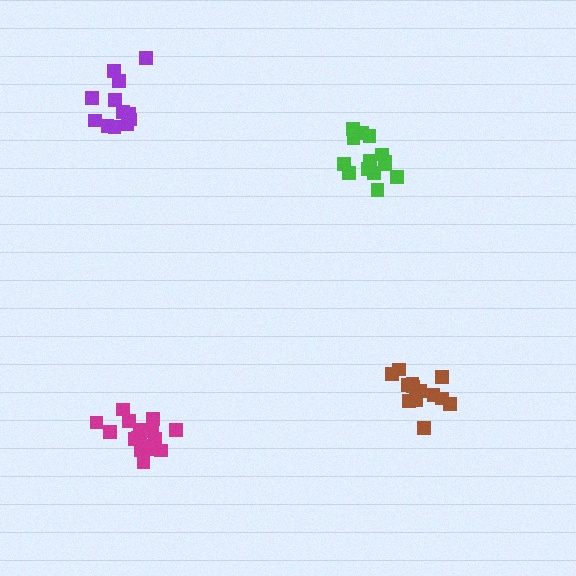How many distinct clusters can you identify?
There are 4 distinct clusters.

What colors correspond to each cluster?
The clusters are colored: magenta, brown, purple, green.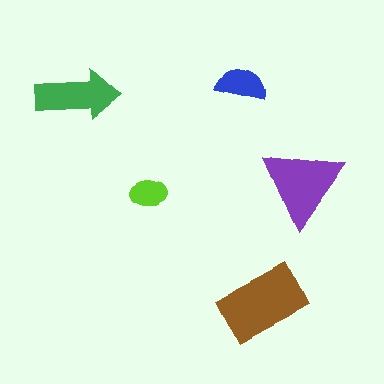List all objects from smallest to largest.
The lime ellipse, the blue semicircle, the green arrow, the purple triangle, the brown rectangle.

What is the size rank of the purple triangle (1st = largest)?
2nd.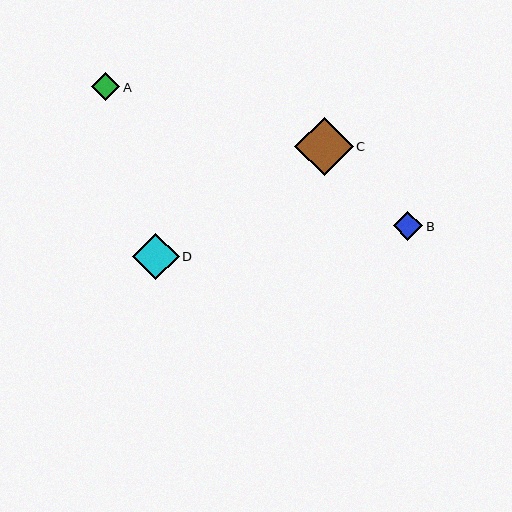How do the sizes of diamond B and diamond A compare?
Diamond B and diamond A are approximately the same size.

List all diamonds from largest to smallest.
From largest to smallest: C, D, B, A.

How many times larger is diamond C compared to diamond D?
Diamond C is approximately 1.3 times the size of diamond D.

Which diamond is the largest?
Diamond C is the largest with a size of approximately 58 pixels.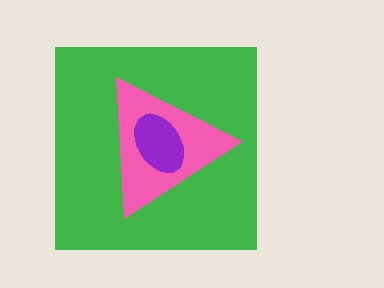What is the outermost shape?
The green square.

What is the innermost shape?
The purple ellipse.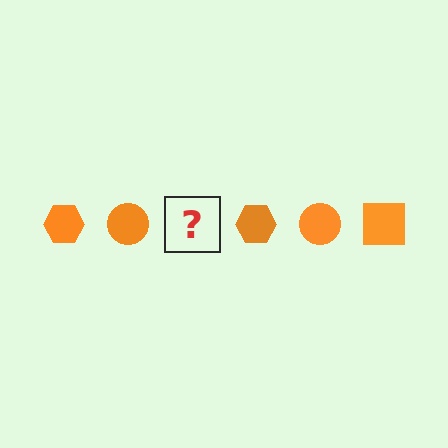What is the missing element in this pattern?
The missing element is an orange square.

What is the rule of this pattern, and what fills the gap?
The rule is that the pattern cycles through hexagon, circle, square shapes in orange. The gap should be filled with an orange square.